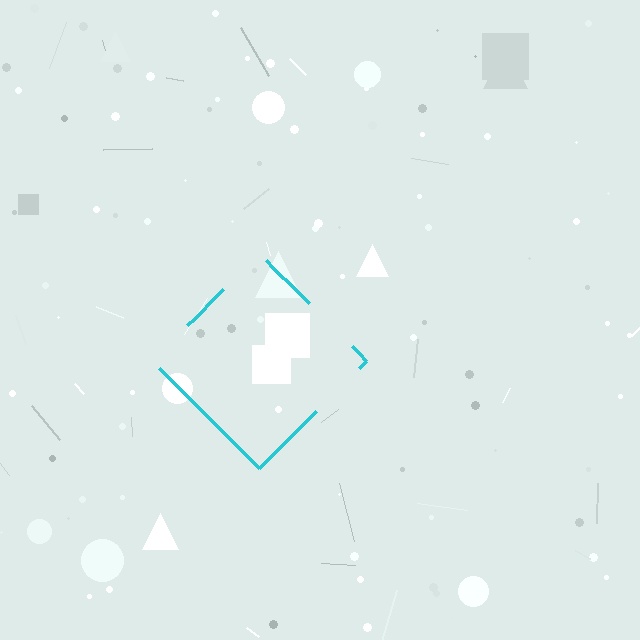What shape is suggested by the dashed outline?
The dashed outline suggests a diamond.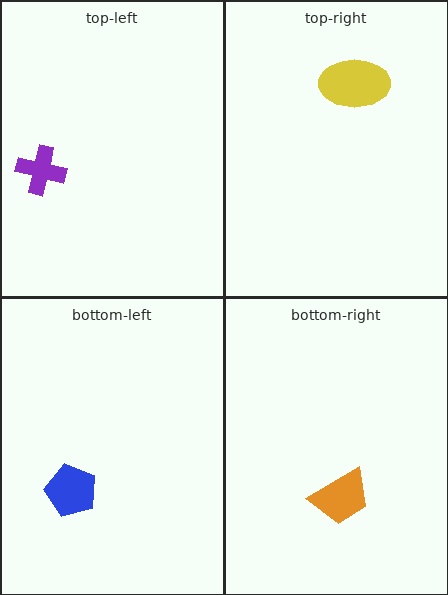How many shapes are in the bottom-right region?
1.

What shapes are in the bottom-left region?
The blue pentagon.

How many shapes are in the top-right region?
1.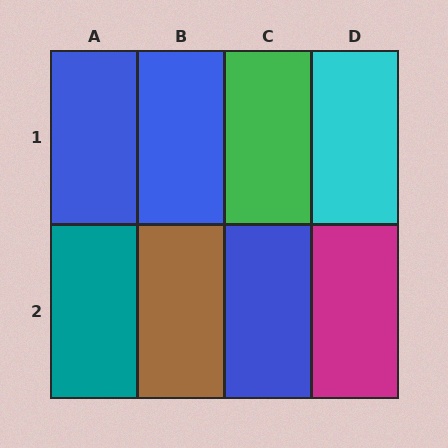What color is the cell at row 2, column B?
Brown.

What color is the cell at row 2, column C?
Blue.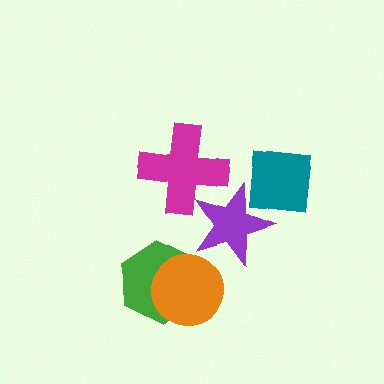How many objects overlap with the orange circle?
1 object overlaps with the orange circle.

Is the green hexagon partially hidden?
Yes, it is partially covered by another shape.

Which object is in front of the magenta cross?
The purple star is in front of the magenta cross.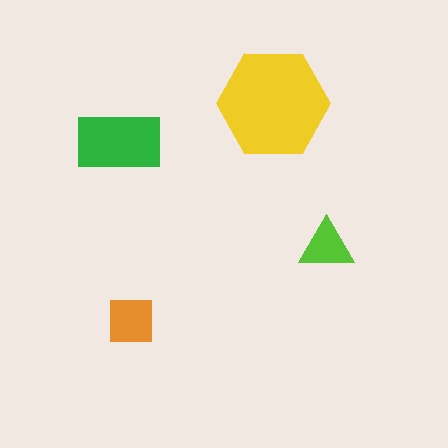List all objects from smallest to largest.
The lime triangle, the orange square, the green rectangle, the yellow hexagon.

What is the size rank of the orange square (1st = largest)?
3rd.